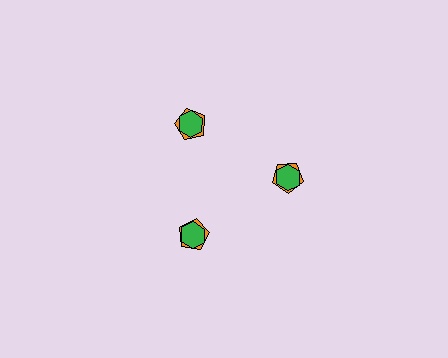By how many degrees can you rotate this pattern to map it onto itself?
The pattern maps onto itself every 120 degrees of rotation.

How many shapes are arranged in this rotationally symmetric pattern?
There are 6 shapes, arranged in 3 groups of 2.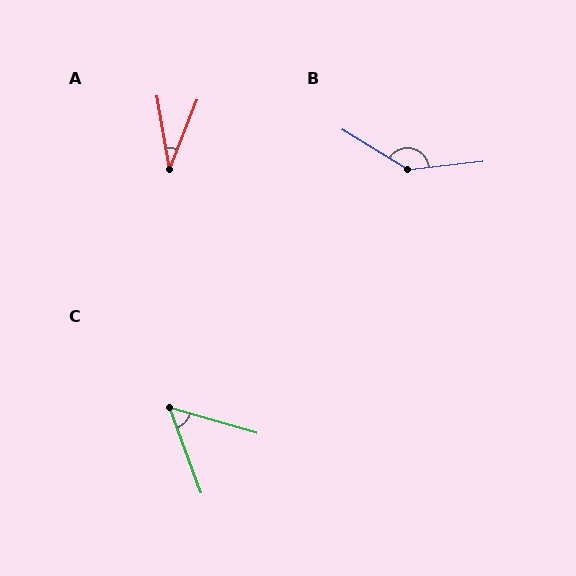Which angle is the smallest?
A, at approximately 31 degrees.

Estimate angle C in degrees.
Approximately 54 degrees.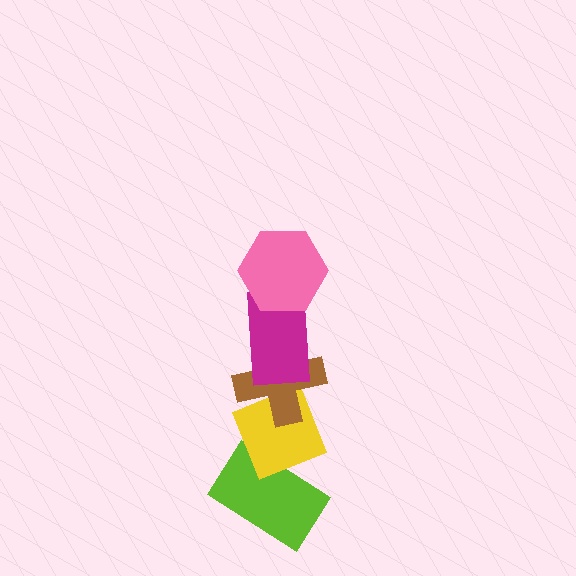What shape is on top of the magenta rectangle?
The pink hexagon is on top of the magenta rectangle.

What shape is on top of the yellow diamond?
The brown cross is on top of the yellow diamond.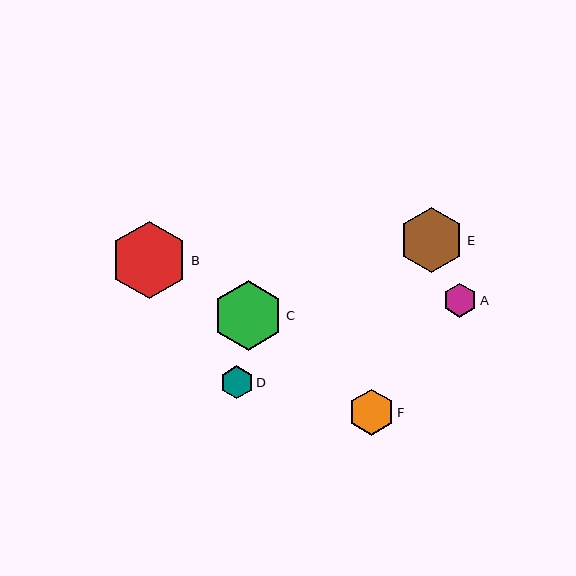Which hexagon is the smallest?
Hexagon D is the smallest with a size of approximately 33 pixels.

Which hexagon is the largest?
Hexagon B is the largest with a size of approximately 77 pixels.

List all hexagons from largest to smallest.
From largest to smallest: B, C, E, F, A, D.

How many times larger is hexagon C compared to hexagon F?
Hexagon C is approximately 1.5 times the size of hexagon F.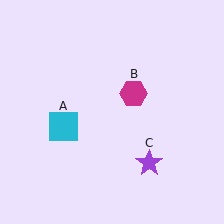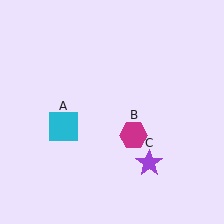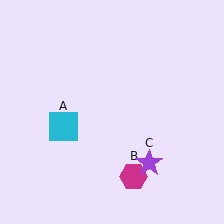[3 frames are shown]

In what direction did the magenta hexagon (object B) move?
The magenta hexagon (object B) moved down.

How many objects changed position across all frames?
1 object changed position: magenta hexagon (object B).